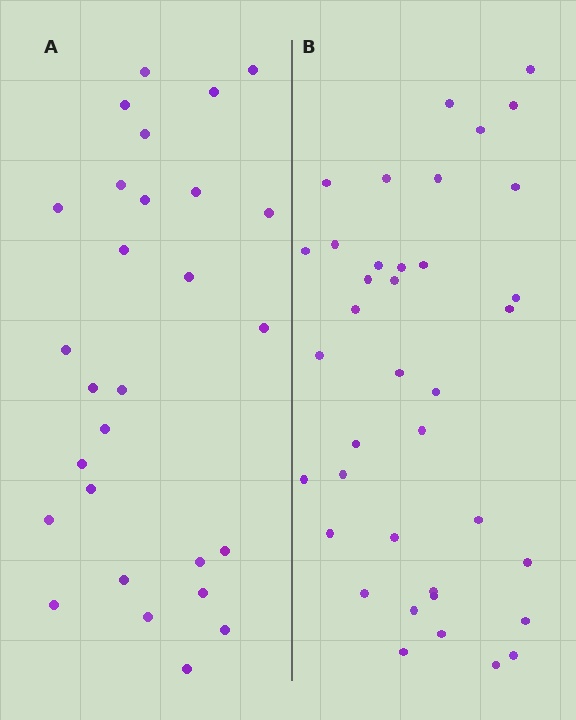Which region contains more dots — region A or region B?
Region B (the right region) has more dots.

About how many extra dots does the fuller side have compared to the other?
Region B has roughly 10 or so more dots than region A.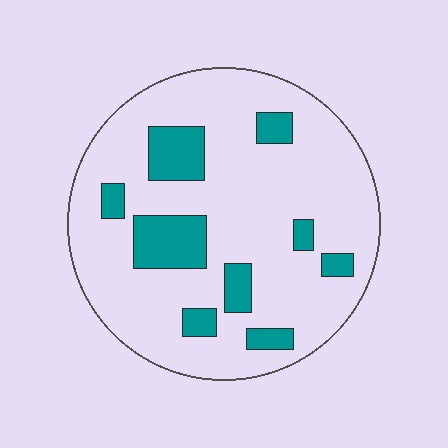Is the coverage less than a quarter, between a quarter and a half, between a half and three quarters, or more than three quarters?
Less than a quarter.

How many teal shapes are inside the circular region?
9.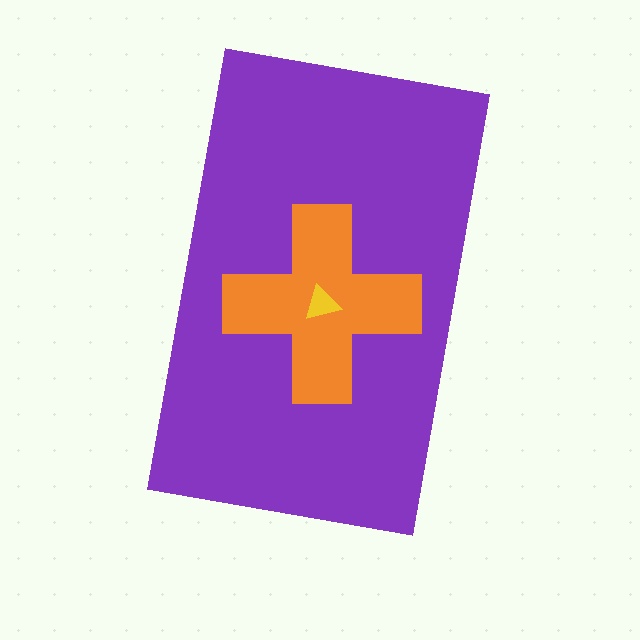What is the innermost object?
The yellow triangle.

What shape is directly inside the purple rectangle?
The orange cross.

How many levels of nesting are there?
3.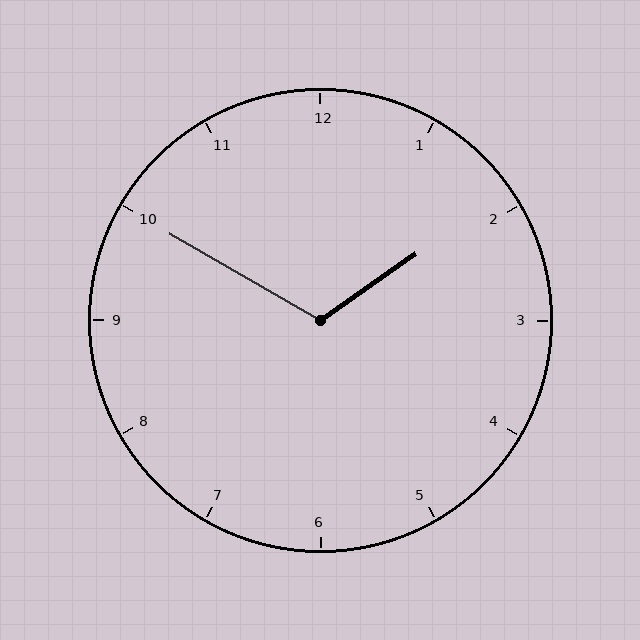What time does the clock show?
1:50.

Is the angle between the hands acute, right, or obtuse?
It is obtuse.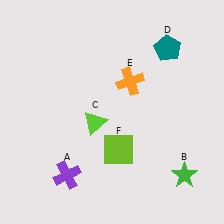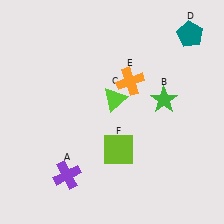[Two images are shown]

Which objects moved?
The objects that moved are: the green star (B), the lime triangle (C), the teal pentagon (D).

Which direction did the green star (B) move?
The green star (B) moved up.